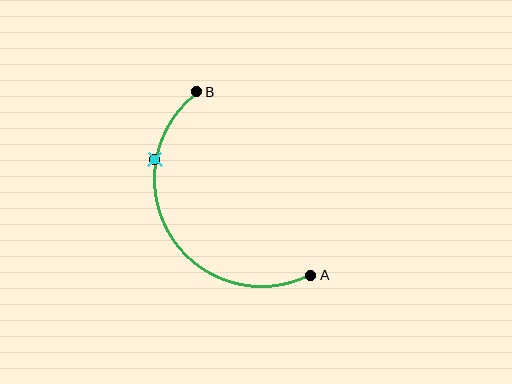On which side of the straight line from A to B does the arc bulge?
The arc bulges to the left of the straight line connecting A and B.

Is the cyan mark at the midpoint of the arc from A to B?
No. The cyan mark lies on the arc but is closer to endpoint B. The arc midpoint would be at the point on the curve equidistant along the arc from both A and B.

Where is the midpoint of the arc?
The arc midpoint is the point on the curve farthest from the straight line joining A and B. It sits to the left of that line.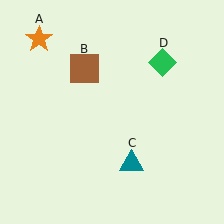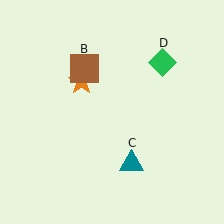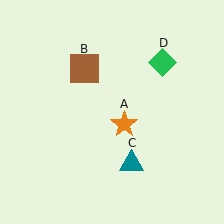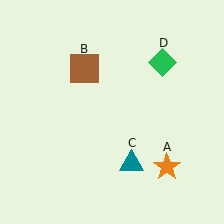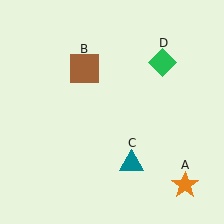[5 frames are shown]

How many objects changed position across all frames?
1 object changed position: orange star (object A).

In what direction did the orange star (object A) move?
The orange star (object A) moved down and to the right.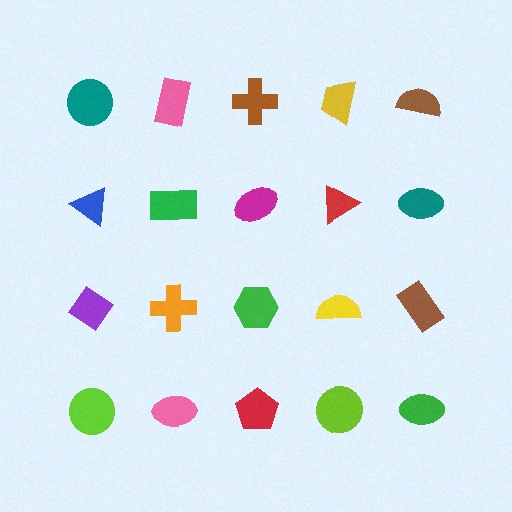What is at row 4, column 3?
A red pentagon.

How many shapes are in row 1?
5 shapes.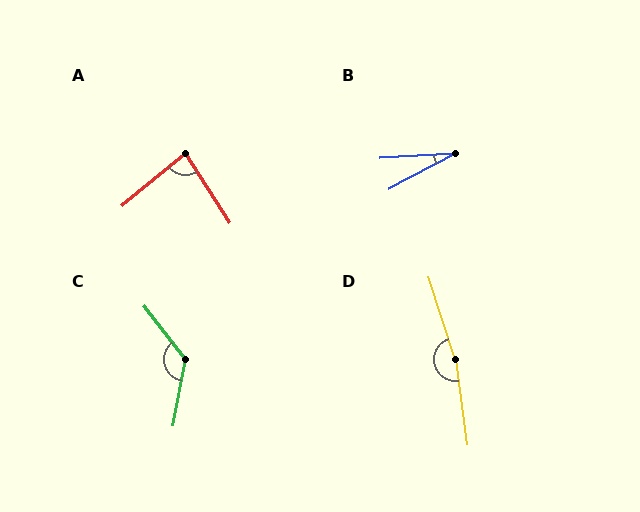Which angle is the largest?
D, at approximately 170 degrees.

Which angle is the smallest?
B, at approximately 25 degrees.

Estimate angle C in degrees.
Approximately 131 degrees.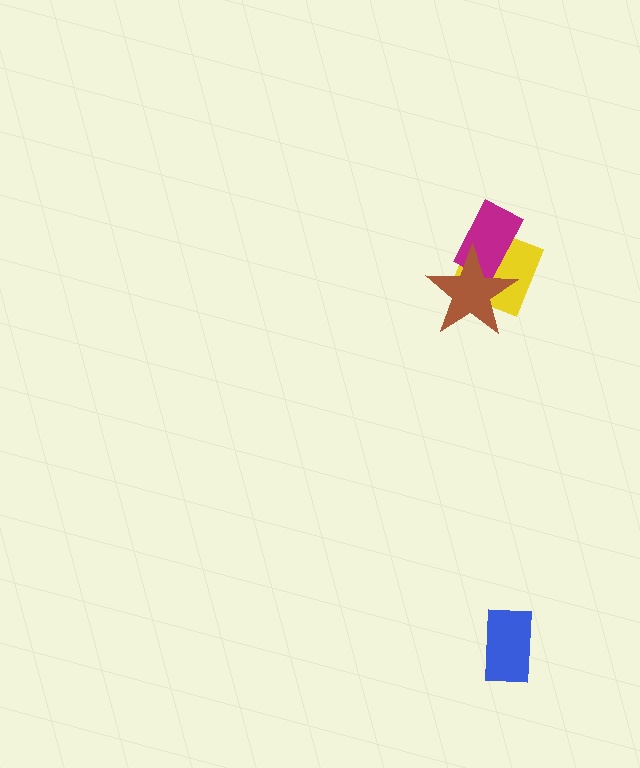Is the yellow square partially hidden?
Yes, it is partially covered by another shape.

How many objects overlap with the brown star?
2 objects overlap with the brown star.